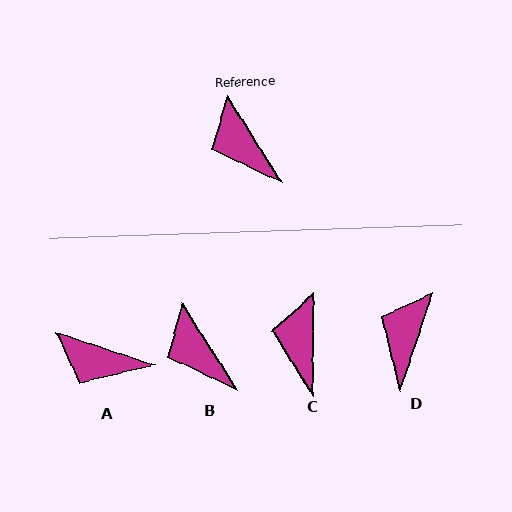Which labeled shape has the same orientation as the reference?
B.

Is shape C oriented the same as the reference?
No, it is off by about 33 degrees.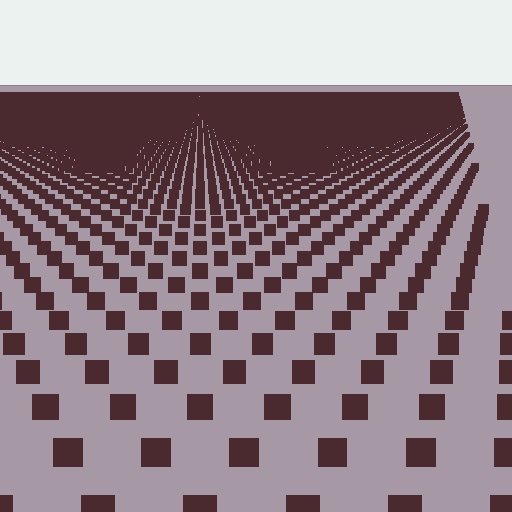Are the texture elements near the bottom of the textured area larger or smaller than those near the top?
Larger. Near the bottom, elements are closer to the viewer and appear at a bigger on-screen size.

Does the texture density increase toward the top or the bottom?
Density increases toward the top.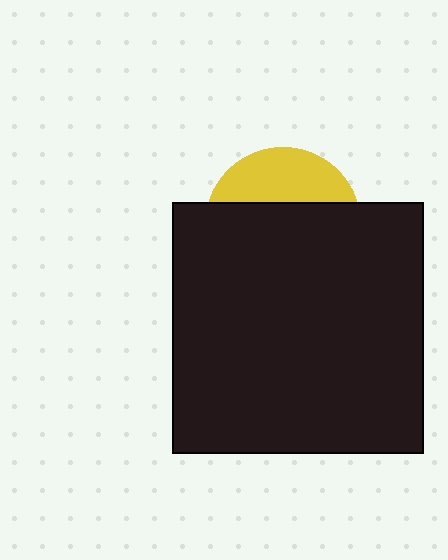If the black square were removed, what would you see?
You would see the complete yellow circle.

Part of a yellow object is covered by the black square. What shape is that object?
It is a circle.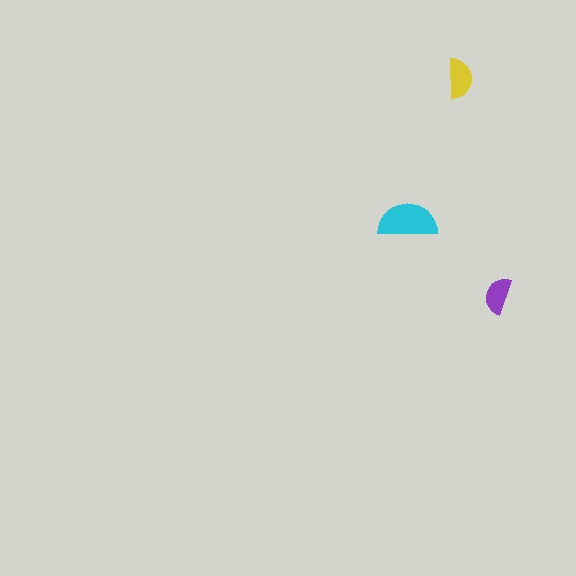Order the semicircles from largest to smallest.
the cyan one, the yellow one, the purple one.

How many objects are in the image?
There are 3 objects in the image.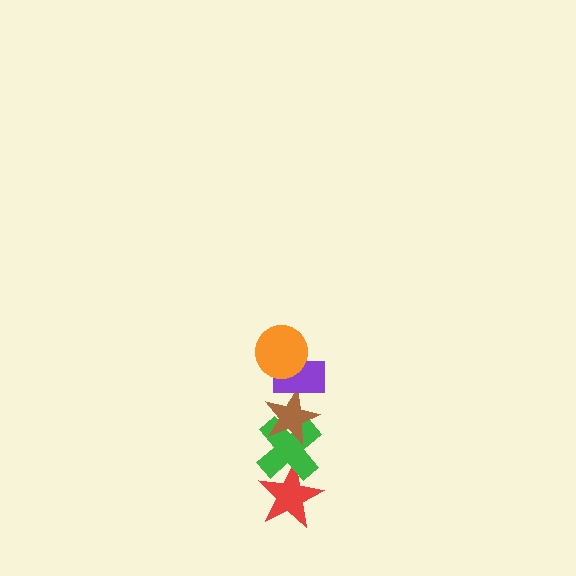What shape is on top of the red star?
The green cross is on top of the red star.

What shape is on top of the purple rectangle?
The orange circle is on top of the purple rectangle.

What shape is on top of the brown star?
The purple rectangle is on top of the brown star.